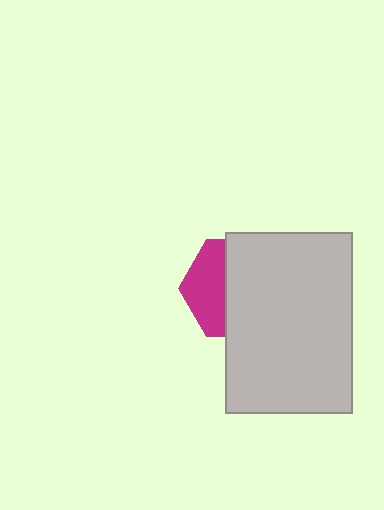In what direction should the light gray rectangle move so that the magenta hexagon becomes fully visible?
The light gray rectangle should move right. That is the shortest direction to clear the overlap and leave the magenta hexagon fully visible.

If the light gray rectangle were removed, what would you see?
You would see the complete magenta hexagon.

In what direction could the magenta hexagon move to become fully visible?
The magenta hexagon could move left. That would shift it out from behind the light gray rectangle entirely.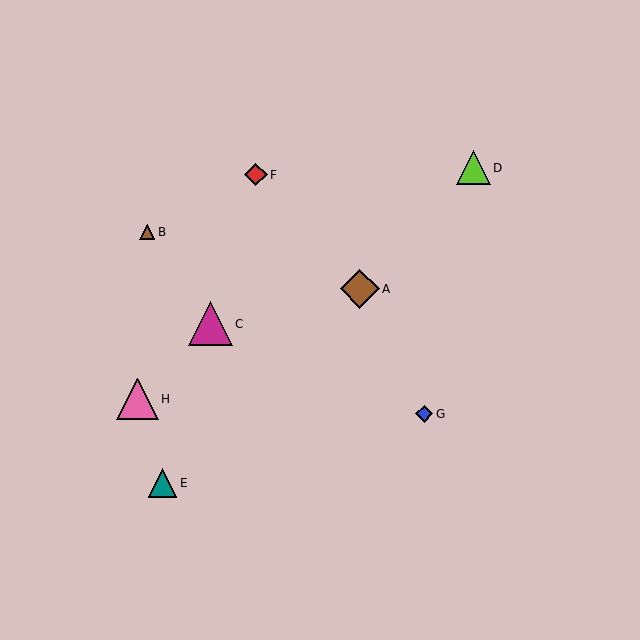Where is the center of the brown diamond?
The center of the brown diamond is at (360, 289).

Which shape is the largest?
The magenta triangle (labeled C) is the largest.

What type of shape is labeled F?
Shape F is a red diamond.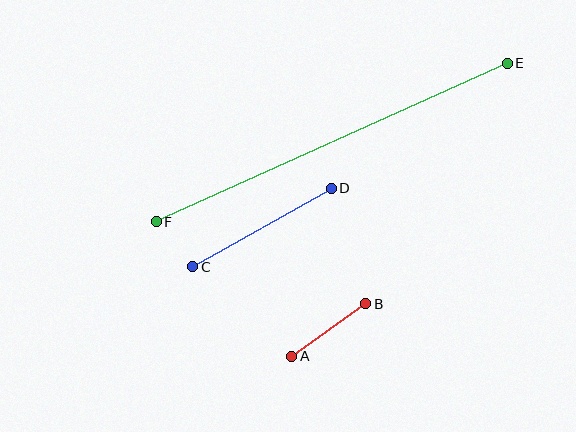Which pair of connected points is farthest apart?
Points E and F are farthest apart.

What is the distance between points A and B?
The distance is approximately 91 pixels.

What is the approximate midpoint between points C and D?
The midpoint is at approximately (262, 228) pixels.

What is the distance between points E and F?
The distance is approximately 385 pixels.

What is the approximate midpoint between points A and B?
The midpoint is at approximately (329, 330) pixels.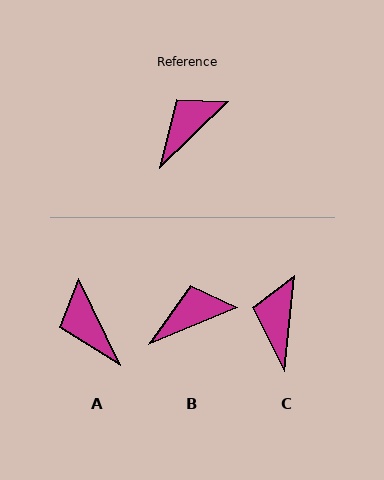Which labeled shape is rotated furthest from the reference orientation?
A, about 72 degrees away.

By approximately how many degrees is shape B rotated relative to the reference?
Approximately 22 degrees clockwise.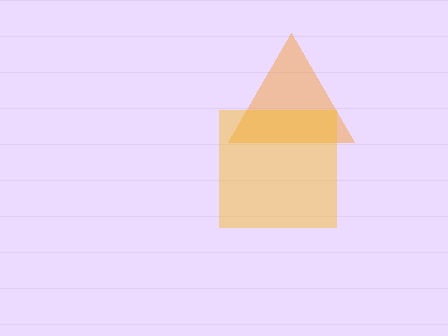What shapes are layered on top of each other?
The layered shapes are: an orange triangle, a yellow square.